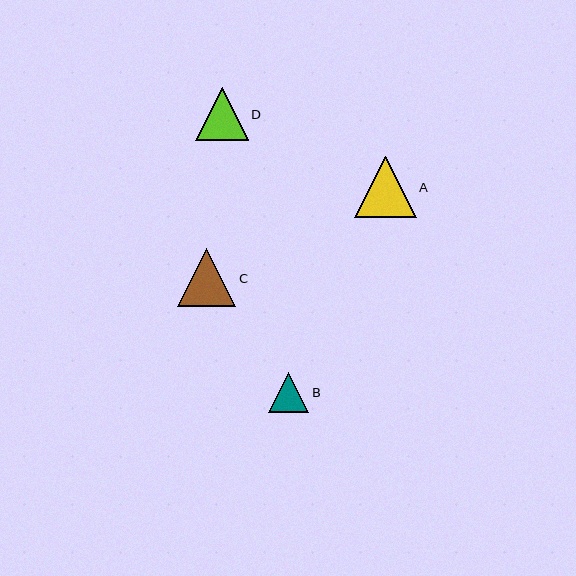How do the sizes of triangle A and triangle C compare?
Triangle A and triangle C are approximately the same size.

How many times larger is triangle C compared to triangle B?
Triangle C is approximately 1.5 times the size of triangle B.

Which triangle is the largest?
Triangle A is the largest with a size of approximately 61 pixels.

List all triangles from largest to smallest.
From largest to smallest: A, C, D, B.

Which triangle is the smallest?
Triangle B is the smallest with a size of approximately 40 pixels.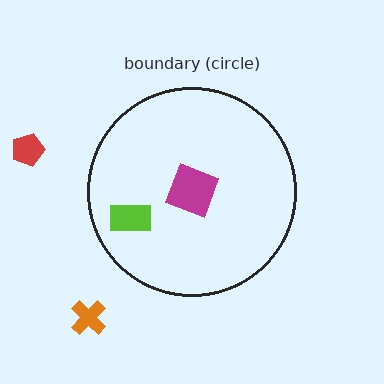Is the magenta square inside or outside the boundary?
Inside.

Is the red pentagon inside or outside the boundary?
Outside.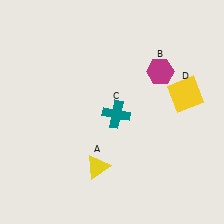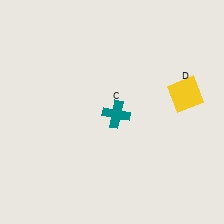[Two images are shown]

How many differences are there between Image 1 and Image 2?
There are 2 differences between the two images.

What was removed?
The magenta hexagon (B), the yellow triangle (A) were removed in Image 2.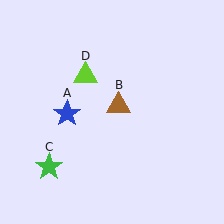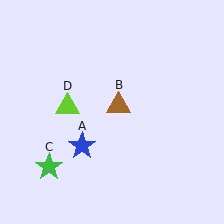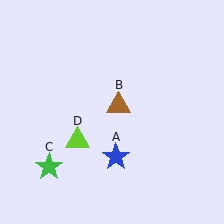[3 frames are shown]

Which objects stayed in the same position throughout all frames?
Brown triangle (object B) and green star (object C) remained stationary.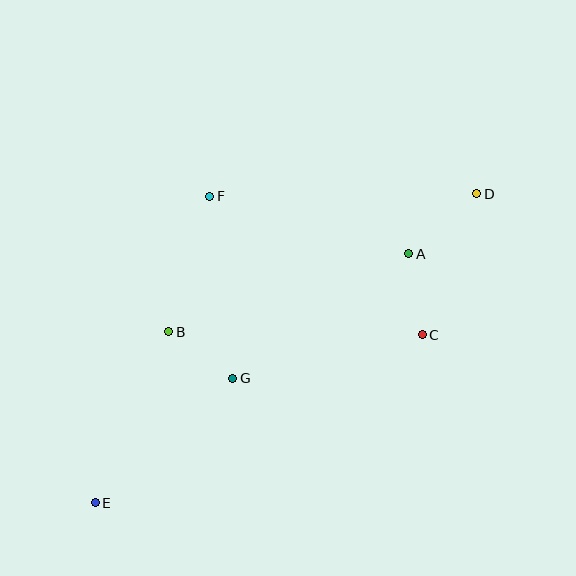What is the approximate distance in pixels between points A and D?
The distance between A and D is approximately 91 pixels.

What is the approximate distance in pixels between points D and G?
The distance between D and G is approximately 306 pixels.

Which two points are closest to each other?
Points B and G are closest to each other.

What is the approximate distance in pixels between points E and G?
The distance between E and G is approximately 185 pixels.